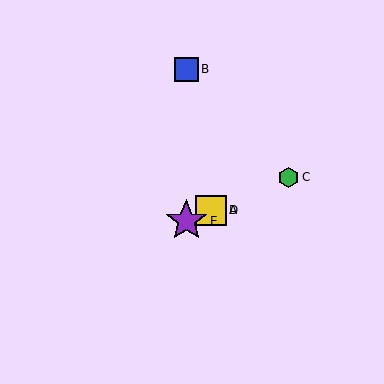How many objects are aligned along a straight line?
4 objects (A, C, D, E) are aligned along a straight line.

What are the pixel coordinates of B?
Object B is at (186, 69).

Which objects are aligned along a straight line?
Objects A, C, D, E are aligned along a straight line.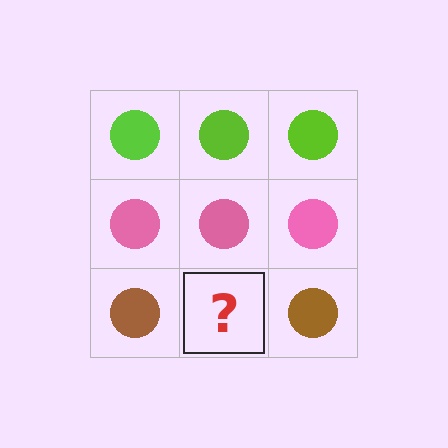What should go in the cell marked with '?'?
The missing cell should contain a brown circle.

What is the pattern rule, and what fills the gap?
The rule is that each row has a consistent color. The gap should be filled with a brown circle.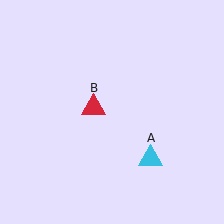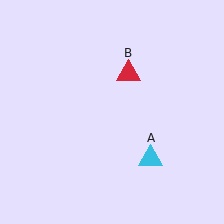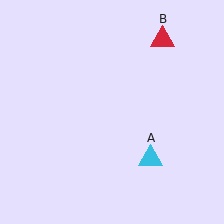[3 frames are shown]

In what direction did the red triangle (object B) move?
The red triangle (object B) moved up and to the right.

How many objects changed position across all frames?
1 object changed position: red triangle (object B).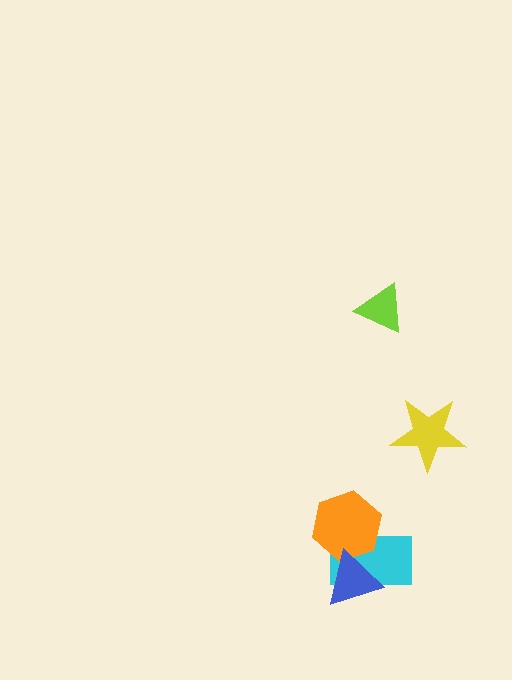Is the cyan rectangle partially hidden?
Yes, it is partially covered by another shape.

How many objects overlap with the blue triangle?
2 objects overlap with the blue triangle.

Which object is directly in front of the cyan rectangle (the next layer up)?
The orange hexagon is directly in front of the cyan rectangle.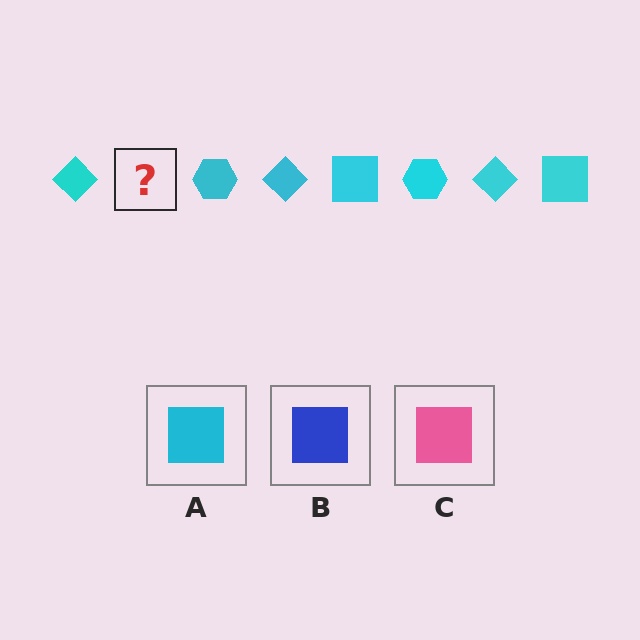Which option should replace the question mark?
Option A.